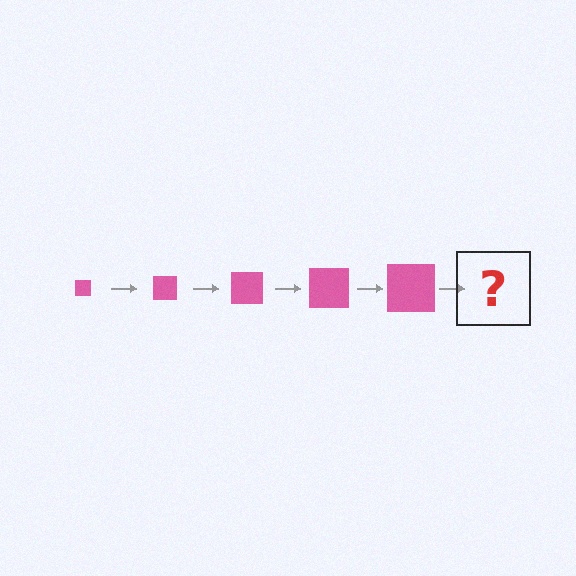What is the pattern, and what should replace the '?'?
The pattern is that the square gets progressively larger each step. The '?' should be a pink square, larger than the previous one.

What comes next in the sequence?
The next element should be a pink square, larger than the previous one.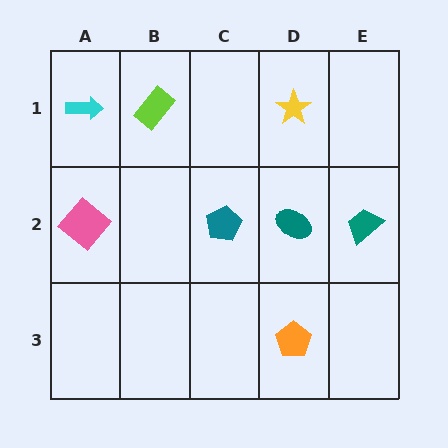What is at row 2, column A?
A pink diamond.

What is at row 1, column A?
A cyan arrow.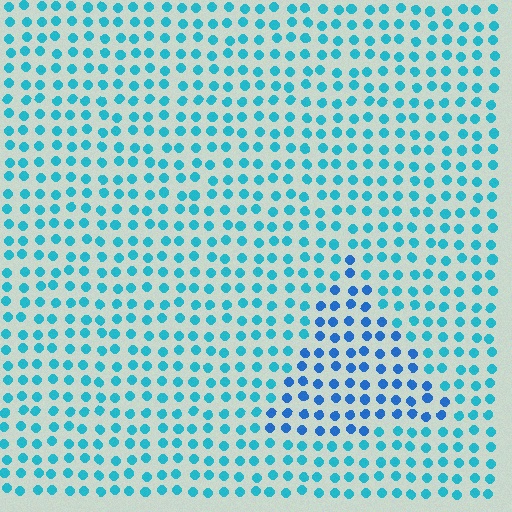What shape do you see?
I see a triangle.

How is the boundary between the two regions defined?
The boundary is defined purely by a slight shift in hue (about 27 degrees). Spacing, size, and orientation are identical on both sides.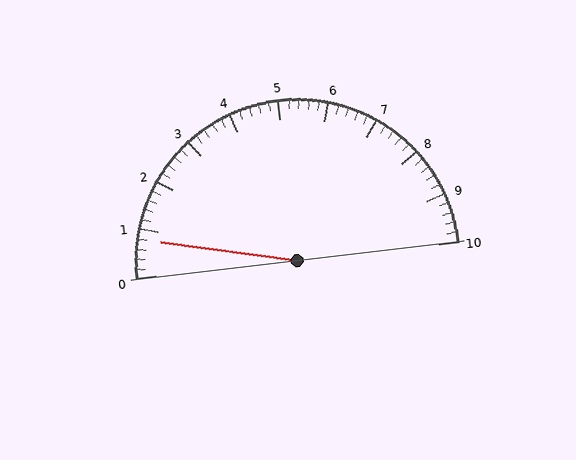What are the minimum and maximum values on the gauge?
The gauge ranges from 0 to 10.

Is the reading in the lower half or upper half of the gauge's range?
The reading is in the lower half of the range (0 to 10).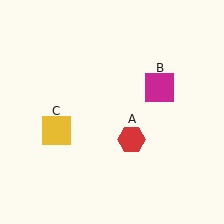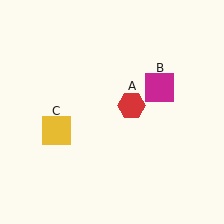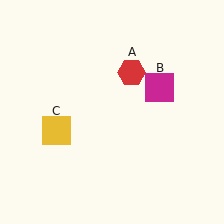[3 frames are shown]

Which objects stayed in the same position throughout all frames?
Magenta square (object B) and yellow square (object C) remained stationary.